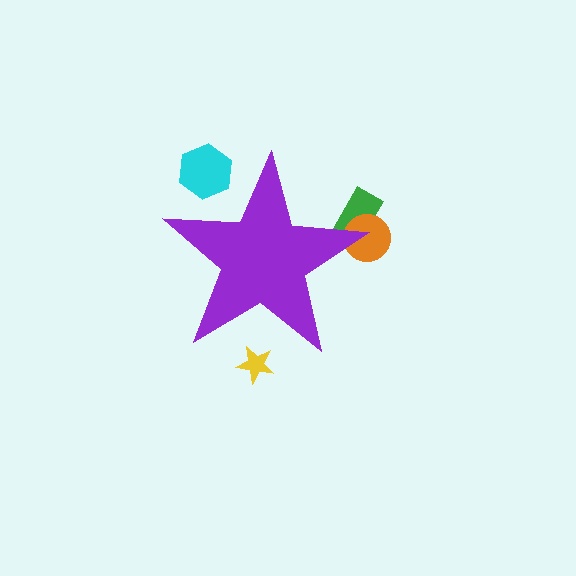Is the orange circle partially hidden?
Yes, the orange circle is partially hidden behind the purple star.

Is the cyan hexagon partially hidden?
Yes, the cyan hexagon is partially hidden behind the purple star.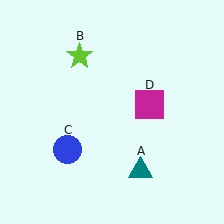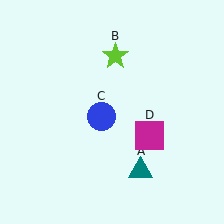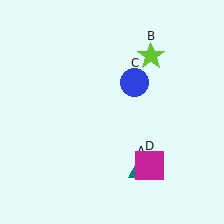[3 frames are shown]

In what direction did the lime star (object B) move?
The lime star (object B) moved right.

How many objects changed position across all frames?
3 objects changed position: lime star (object B), blue circle (object C), magenta square (object D).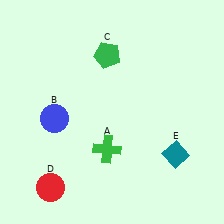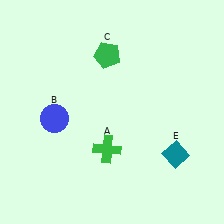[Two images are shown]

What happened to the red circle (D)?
The red circle (D) was removed in Image 2. It was in the bottom-left area of Image 1.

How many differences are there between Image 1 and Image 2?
There is 1 difference between the two images.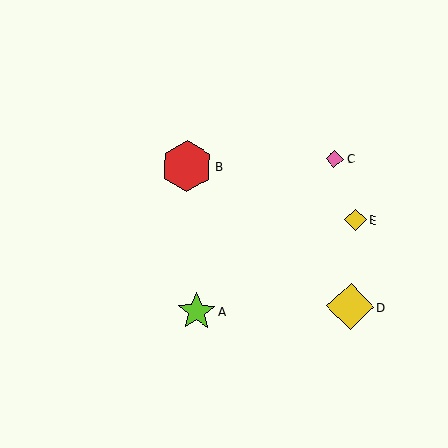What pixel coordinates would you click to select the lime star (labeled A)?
Click at (196, 311) to select the lime star A.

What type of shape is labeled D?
Shape D is a yellow diamond.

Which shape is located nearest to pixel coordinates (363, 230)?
The yellow diamond (labeled E) at (356, 220) is nearest to that location.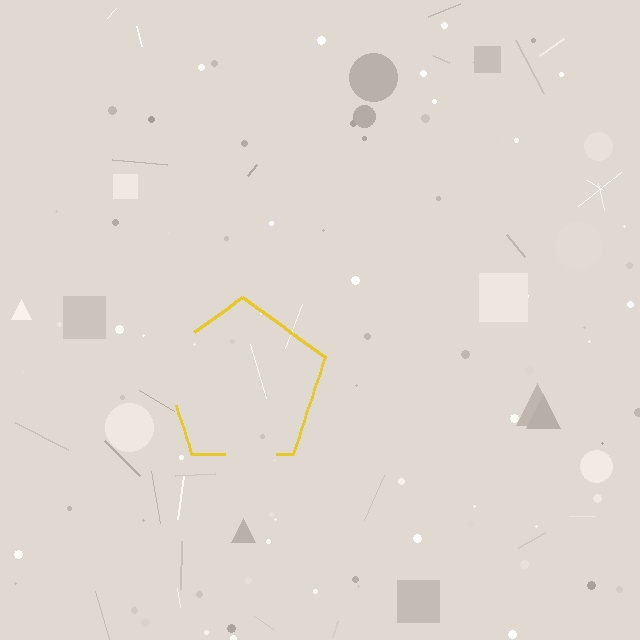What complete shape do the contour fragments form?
The contour fragments form a pentagon.